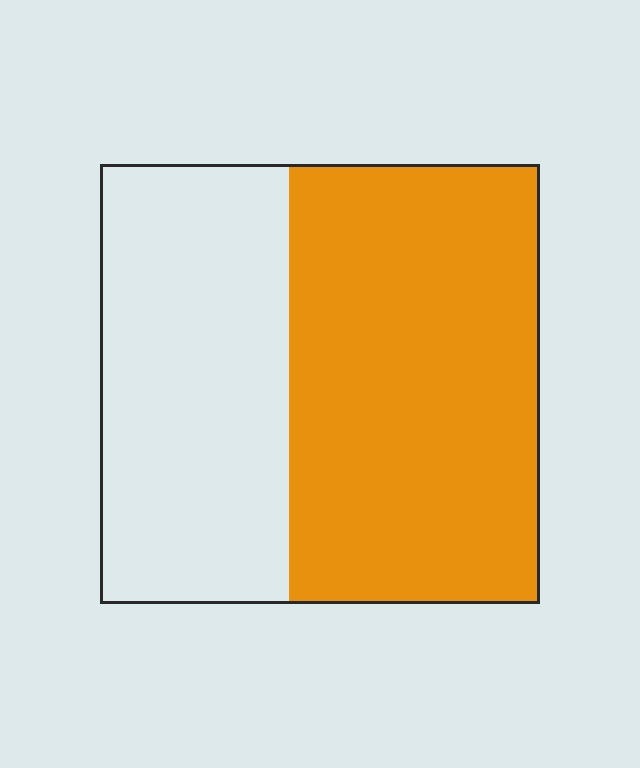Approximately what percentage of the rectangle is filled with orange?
Approximately 55%.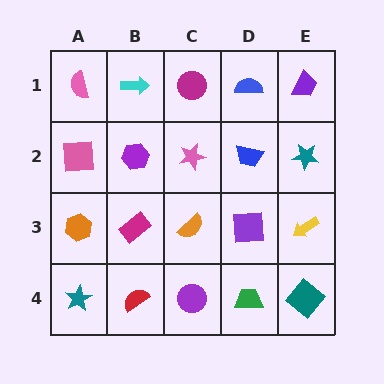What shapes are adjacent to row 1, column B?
A purple hexagon (row 2, column B), a pink semicircle (row 1, column A), a magenta circle (row 1, column C).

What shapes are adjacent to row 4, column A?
An orange hexagon (row 3, column A), a red semicircle (row 4, column B).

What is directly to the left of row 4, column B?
A teal star.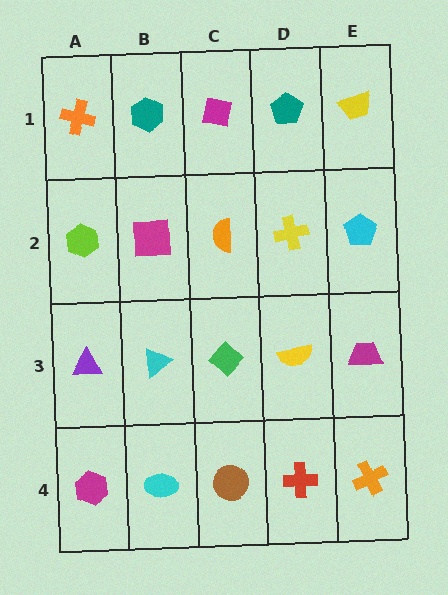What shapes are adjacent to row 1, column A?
A lime hexagon (row 2, column A), a teal hexagon (row 1, column B).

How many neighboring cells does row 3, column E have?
3.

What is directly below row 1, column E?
A cyan pentagon.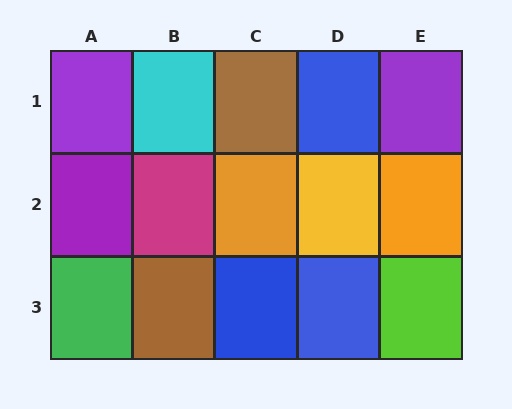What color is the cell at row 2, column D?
Yellow.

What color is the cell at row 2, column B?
Magenta.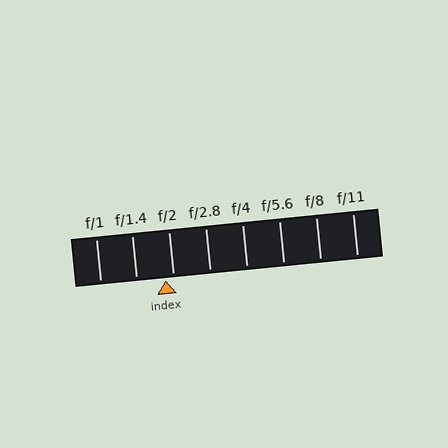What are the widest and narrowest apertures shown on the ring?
The widest aperture shown is f/1 and the narrowest is f/11.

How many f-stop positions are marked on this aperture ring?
There are 8 f-stop positions marked.